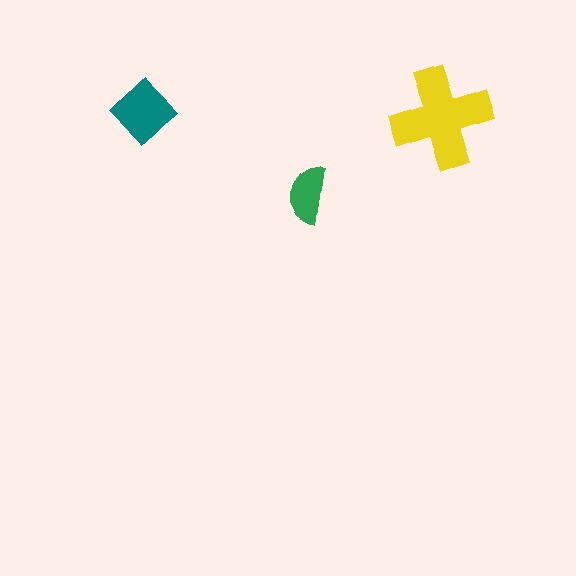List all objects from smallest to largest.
The green semicircle, the teal diamond, the yellow cross.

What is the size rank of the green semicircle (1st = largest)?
3rd.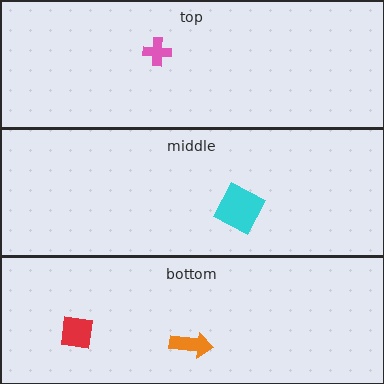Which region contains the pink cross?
The top region.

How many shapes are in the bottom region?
2.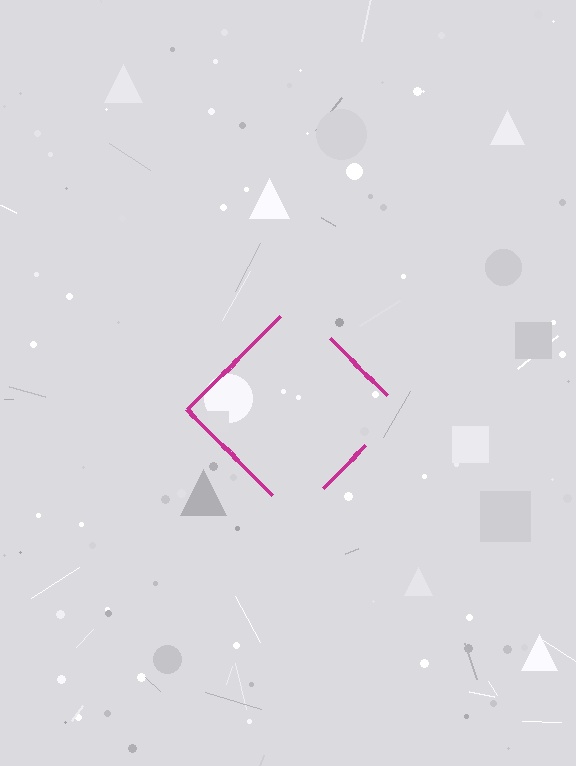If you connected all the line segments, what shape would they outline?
They would outline a diamond.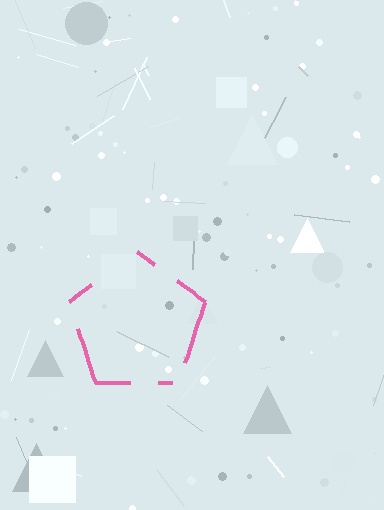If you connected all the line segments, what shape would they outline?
They would outline a pentagon.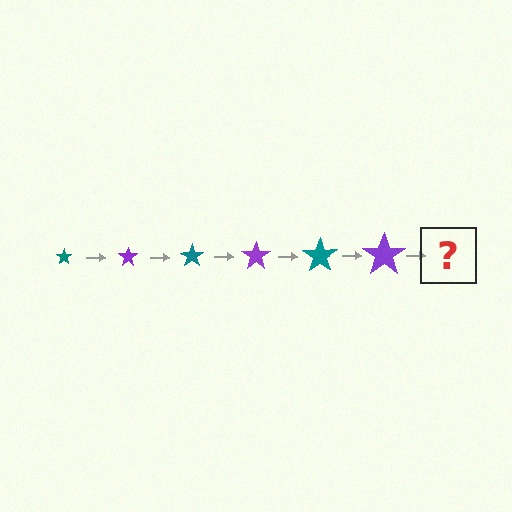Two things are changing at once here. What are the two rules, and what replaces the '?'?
The two rules are that the star grows larger each step and the color cycles through teal and purple. The '?' should be a teal star, larger than the previous one.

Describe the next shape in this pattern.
It should be a teal star, larger than the previous one.